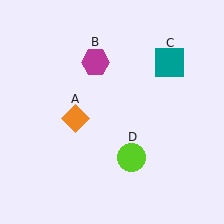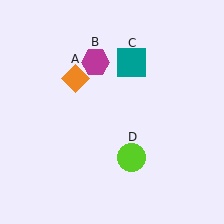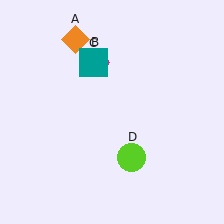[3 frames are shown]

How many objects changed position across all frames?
2 objects changed position: orange diamond (object A), teal square (object C).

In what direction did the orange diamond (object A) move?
The orange diamond (object A) moved up.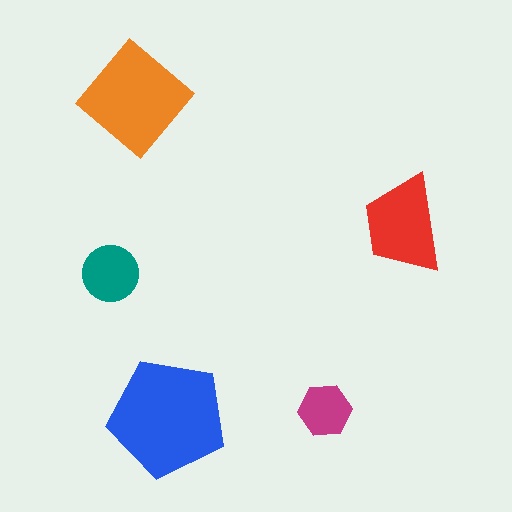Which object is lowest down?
The blue pentagon is bottommost.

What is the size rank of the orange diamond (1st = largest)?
2nd.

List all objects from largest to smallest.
The blue pentagon, the orange diamond, the red trapezoid, the teal circle, the magenta hexagon.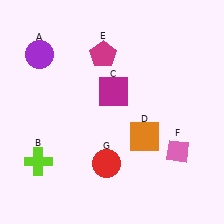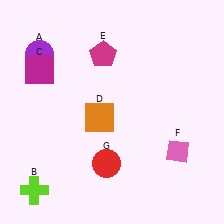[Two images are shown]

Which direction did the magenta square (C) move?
The magenta square (C) moved left.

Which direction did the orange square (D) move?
The orange square (D) moved left.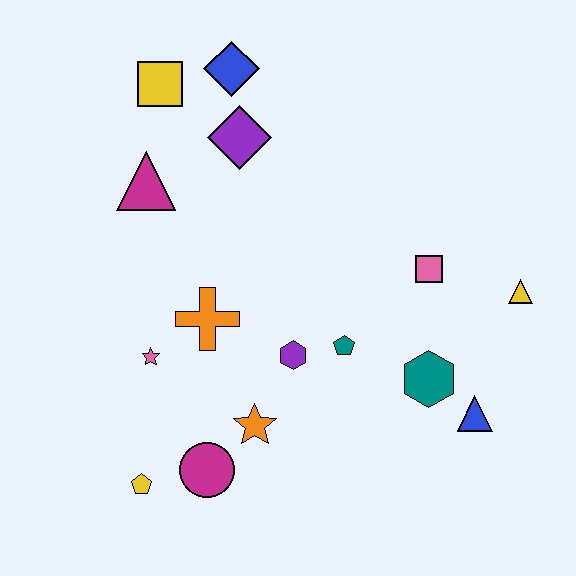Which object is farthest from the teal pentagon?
The yellow square is farthest from the teal pentagon.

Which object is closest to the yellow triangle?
The pink square is closest to the yellow triangle.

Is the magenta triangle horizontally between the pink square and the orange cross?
No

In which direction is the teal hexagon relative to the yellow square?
The teal hexagon is below the yellow square.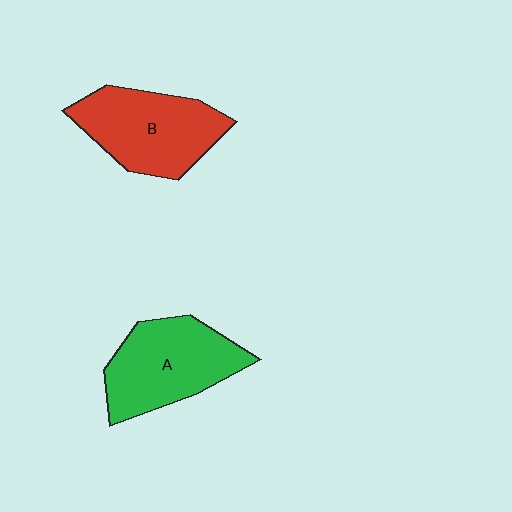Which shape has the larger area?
Shape A (green).